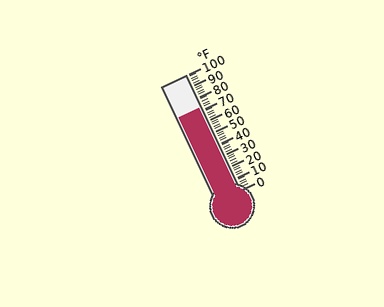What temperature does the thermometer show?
The thermometer shows approximately 72°F.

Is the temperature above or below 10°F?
The temperature is above 10°F.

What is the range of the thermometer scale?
The thermometer scale ranges from 0°F to 100°F.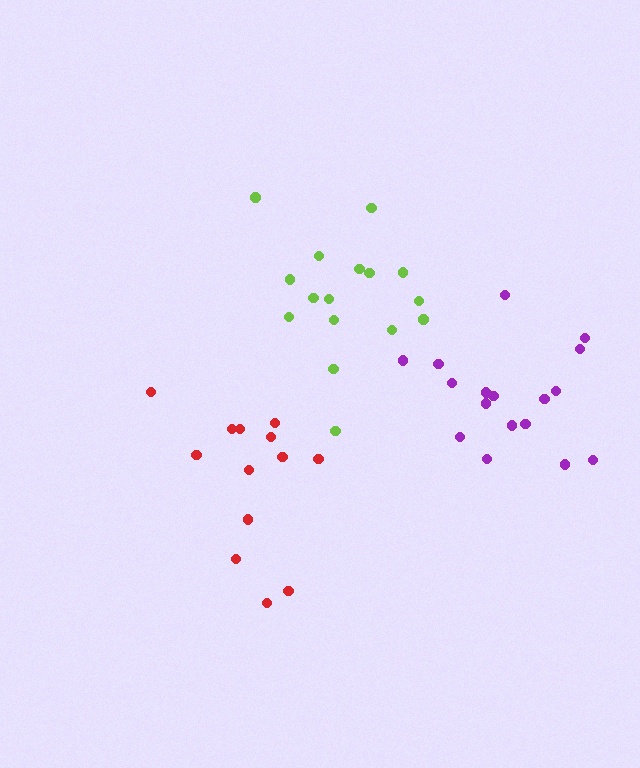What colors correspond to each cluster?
The clusters are colored: red, purple, lime.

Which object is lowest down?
The red cluster is bottommost.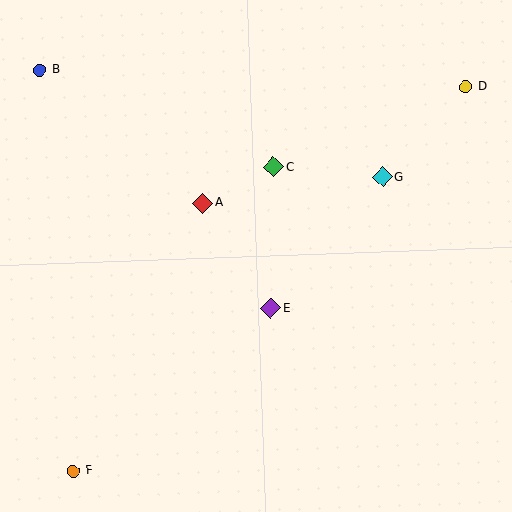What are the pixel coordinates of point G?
Point G is at (383, 177).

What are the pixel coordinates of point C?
Point C is at (273, 167).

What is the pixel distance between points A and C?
The distance between A and C is 79 pixels.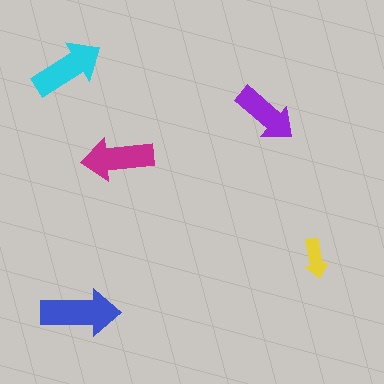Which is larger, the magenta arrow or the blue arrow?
The blue one.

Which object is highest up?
The cyan arrow is topmost.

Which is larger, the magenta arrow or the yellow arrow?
The magenta one.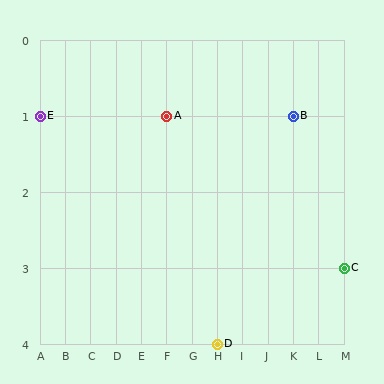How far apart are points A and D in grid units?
Points A and D are 2 columns and 3 rows apart (about 3.6 grid units diagonally).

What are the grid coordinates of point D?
Point D is at grid coordinates (H, 4).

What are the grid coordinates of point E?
Point E is at grid coordinates (A, 1).